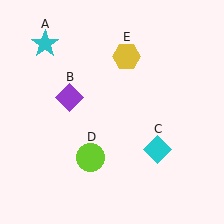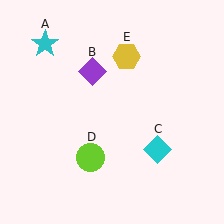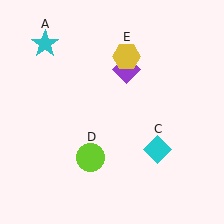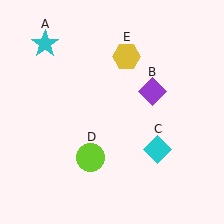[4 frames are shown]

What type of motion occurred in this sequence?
The purple diamond (object B) rotated clockwise around the center of the scene.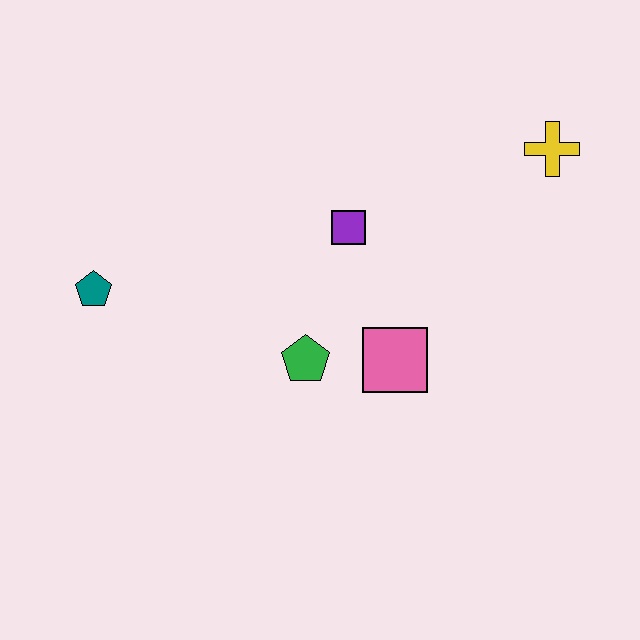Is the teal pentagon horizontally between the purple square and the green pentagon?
No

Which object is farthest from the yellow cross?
The teal pentagon is farthest from the yellow cross.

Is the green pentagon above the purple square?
No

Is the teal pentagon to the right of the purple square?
No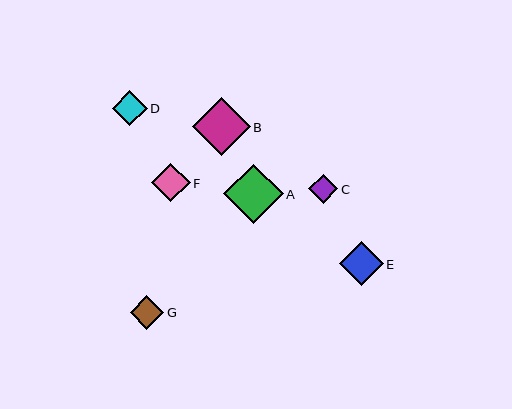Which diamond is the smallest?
Diamond C is the smallest with a size of approximately 29 pixels.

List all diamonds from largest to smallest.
From largest to smallest: A, B, E, F, D, G, C.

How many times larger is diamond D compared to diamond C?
Diamond D is approximately 1.2 times the size of diamond C.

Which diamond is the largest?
Diamond A is the largest with a size of approximately 60 pixels.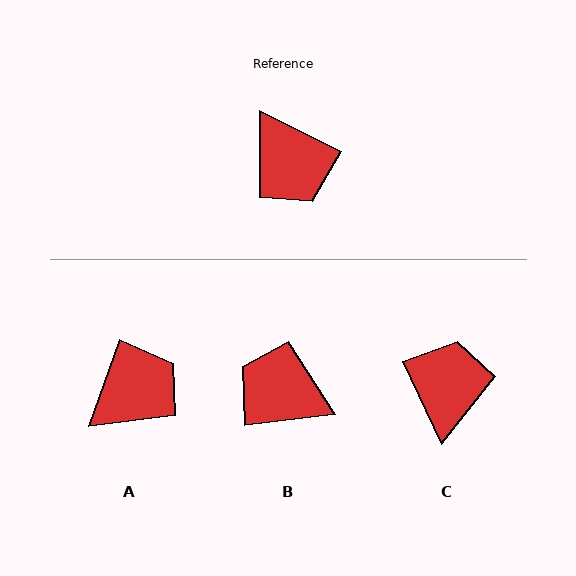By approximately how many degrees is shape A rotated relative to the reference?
Approximately 97 degrees counter-clockwise.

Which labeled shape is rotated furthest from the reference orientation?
B, about 147 degrees away.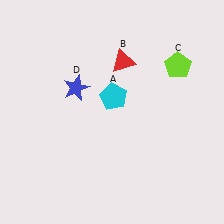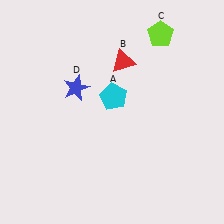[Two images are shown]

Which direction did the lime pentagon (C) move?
The lime pentagon (C) moved up.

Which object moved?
The lime pentagon (C) moved up.